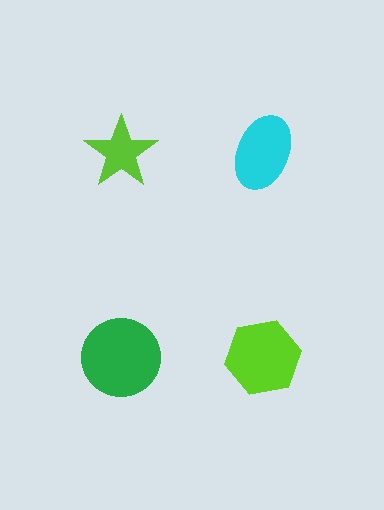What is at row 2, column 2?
A lime hexagon.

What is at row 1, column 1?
A lime star.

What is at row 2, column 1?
A green circle.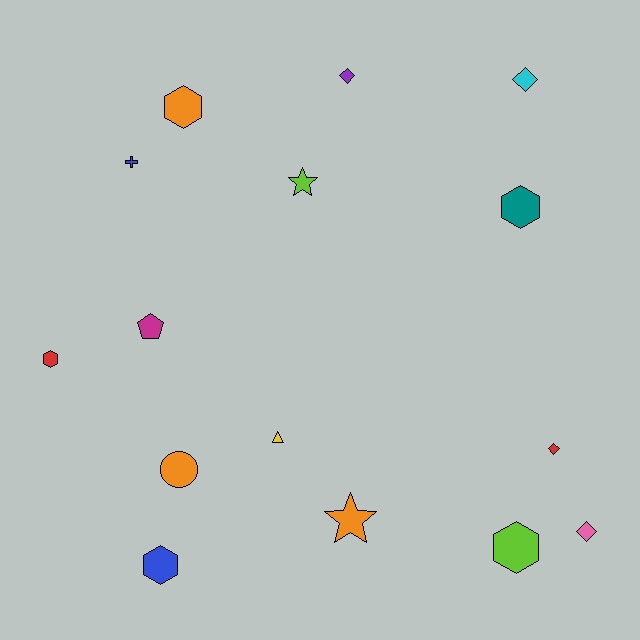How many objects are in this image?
There are 15 objects.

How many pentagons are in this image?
There is 1 pentagon.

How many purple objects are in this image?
There is 1 purple object.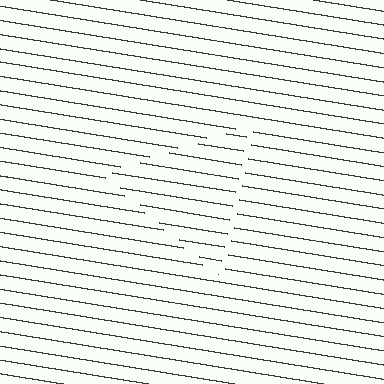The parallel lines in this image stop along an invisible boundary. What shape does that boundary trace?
An illusory triangle. The interior of the shape contains the same grating, shifted by half a period — the contour is defined by the phase discontinuity where line-ends from the inner and outer gratings abut.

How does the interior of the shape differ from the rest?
The interior of the shape contains the same grating, shifted by half a period — the contour is defined by the phase discontinuity where line-ends from the inner and outer gratings abut.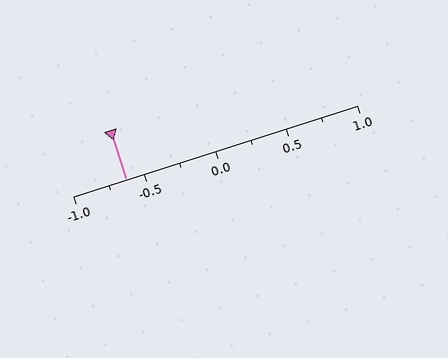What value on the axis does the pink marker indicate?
The marker indicates approximately -0.62.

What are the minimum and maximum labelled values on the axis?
The axis runs from -1.0 to 1.0.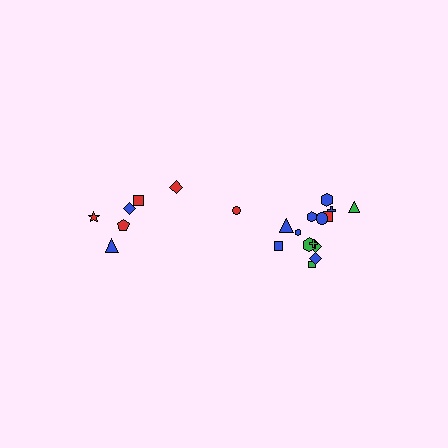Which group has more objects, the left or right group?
The right group.